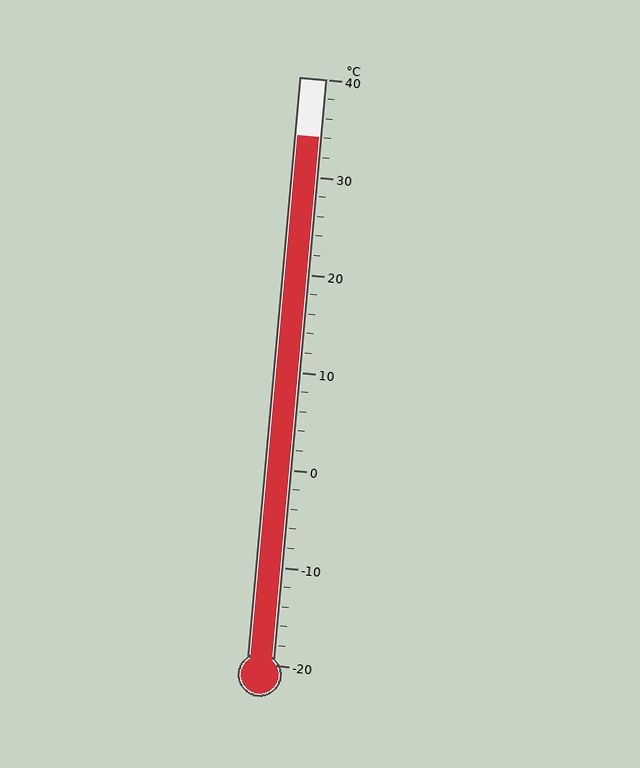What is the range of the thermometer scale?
The thermometer scale ranges from -20°C to 40°C.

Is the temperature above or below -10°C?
The temperature is above -10°C.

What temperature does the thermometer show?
The thermometer shows approximately 34°C.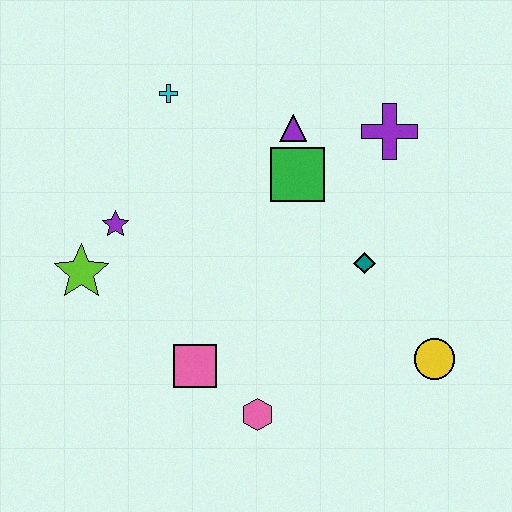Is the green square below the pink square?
No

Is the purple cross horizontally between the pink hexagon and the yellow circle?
Yes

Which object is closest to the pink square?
The pink hexagon is closest to the pink square.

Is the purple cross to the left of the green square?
No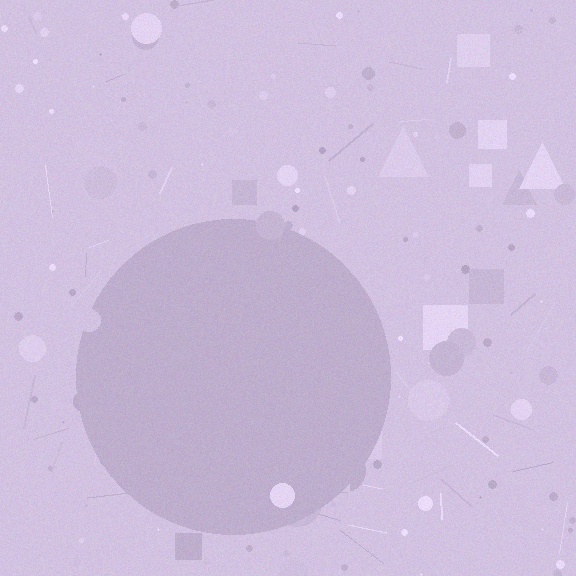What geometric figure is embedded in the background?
A circle is embedded in the background.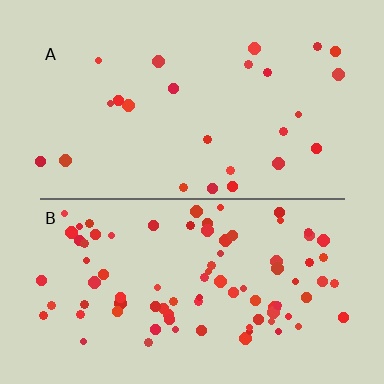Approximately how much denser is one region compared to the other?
Approximately 3.5× — region B over region A.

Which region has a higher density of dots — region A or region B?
B (the bottom).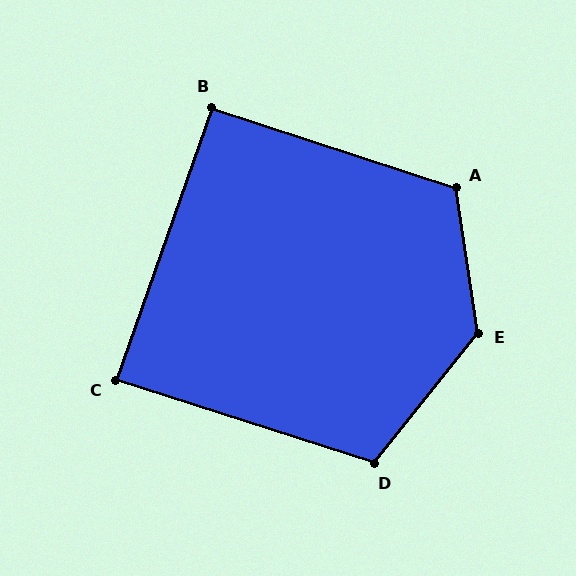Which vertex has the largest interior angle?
E, at approximately 133 degrees.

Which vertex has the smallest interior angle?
C, at approximately 88 degrees.